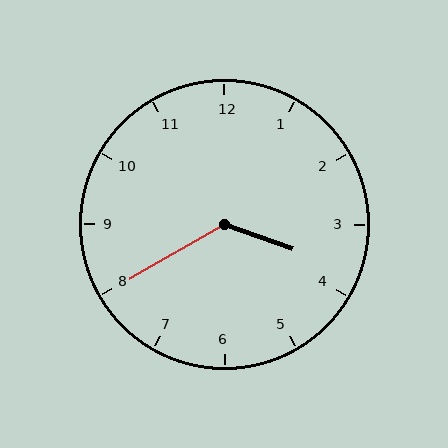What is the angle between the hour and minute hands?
Approximately 130 degrees.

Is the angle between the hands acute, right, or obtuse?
It is obtuse.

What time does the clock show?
3:40.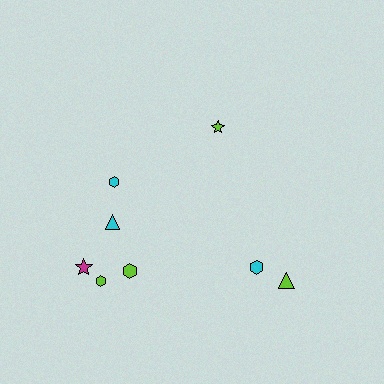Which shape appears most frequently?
Hexagon, with 4 objects.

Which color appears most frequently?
Lime, with 4 objects.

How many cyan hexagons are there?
There are 2 cyan hexagons.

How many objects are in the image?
There are 8 objects.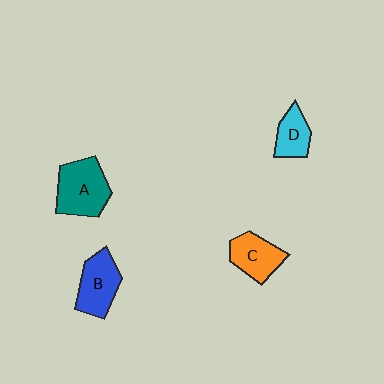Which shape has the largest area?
Shape A (teal).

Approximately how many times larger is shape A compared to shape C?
Approximately 1.4 times.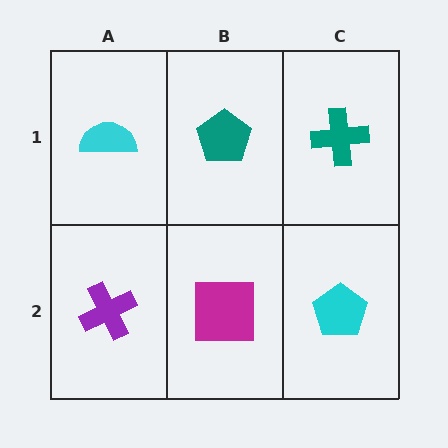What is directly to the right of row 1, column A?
A teal pentagon.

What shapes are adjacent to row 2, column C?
A teal cross (row 1, column C), a magenta square (row 2, column B).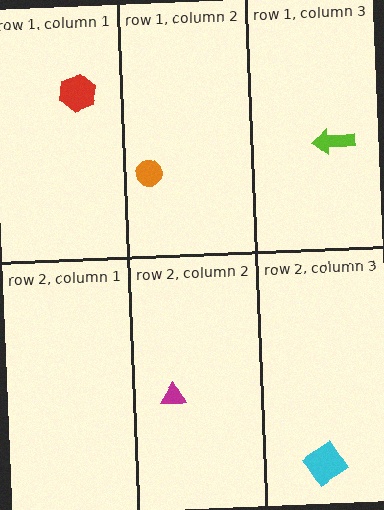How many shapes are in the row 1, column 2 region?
1.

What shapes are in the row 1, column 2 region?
The orange circle.